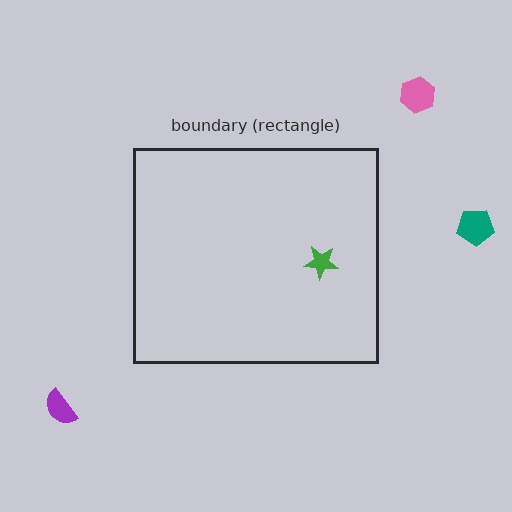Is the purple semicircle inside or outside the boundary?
Outside.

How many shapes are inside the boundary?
1 inside, 3 outside.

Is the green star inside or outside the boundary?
Inside.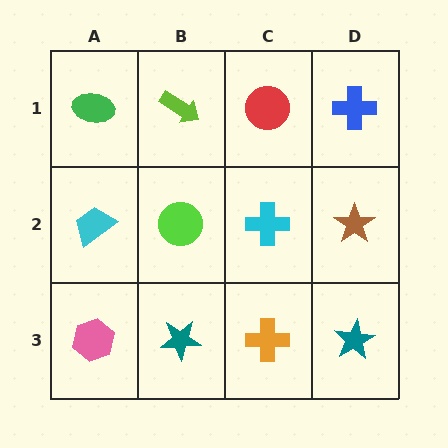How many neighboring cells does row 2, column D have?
3.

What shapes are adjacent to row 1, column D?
A brown star (row 2, column D), a red circle (row 1, column C).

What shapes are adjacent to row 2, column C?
A red circle (row 1, column C), an orange cross (row 3, column C), a lime circle (row 2, column B), a brown star (row 2, column D).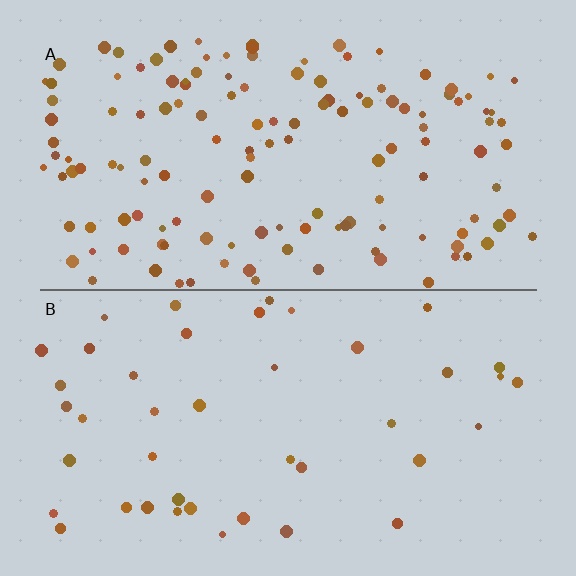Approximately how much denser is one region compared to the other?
Approximately 3.3× — region A over region B.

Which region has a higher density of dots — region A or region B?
A (the top).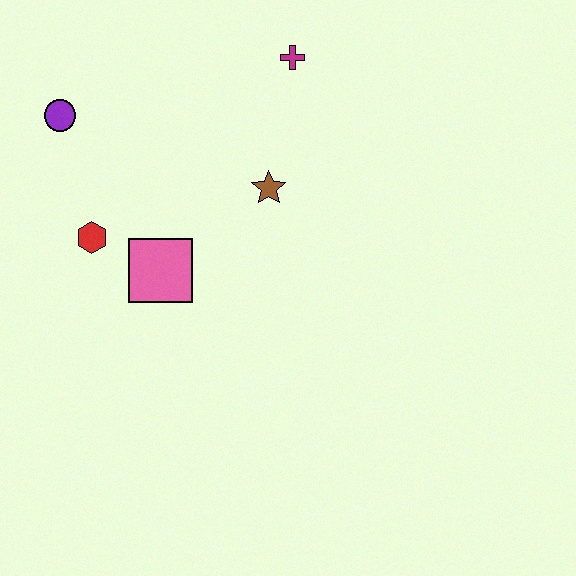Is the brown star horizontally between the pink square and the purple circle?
No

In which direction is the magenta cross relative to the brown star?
The magenta cross is above the brown star.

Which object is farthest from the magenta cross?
The red hexagon is farthest from the magenta cross.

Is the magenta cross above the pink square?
Yes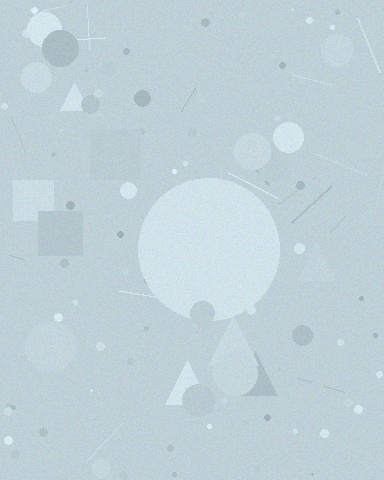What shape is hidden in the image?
A circle is hidden in the image.